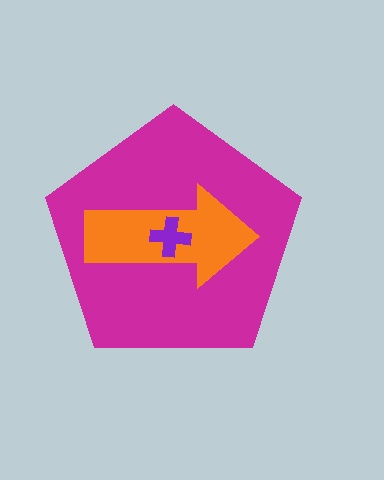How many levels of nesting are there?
3.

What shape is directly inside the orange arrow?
The purple cross.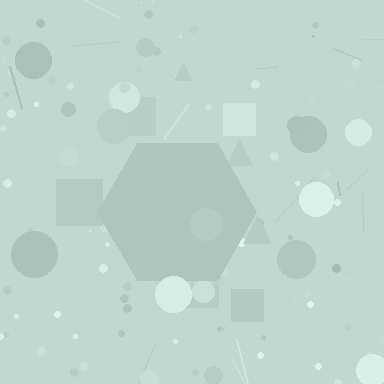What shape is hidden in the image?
A hexagon is hidden in the image.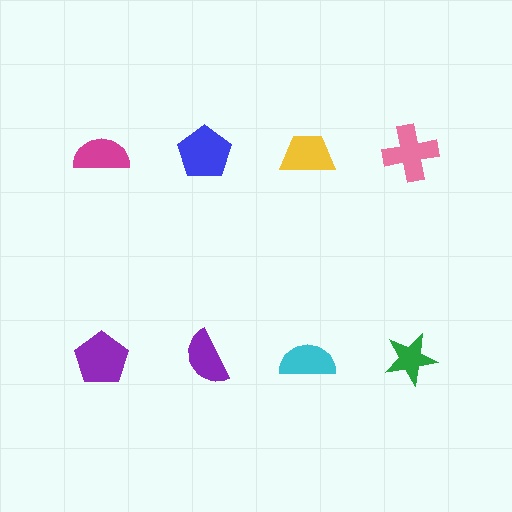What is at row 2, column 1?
A purple pentagon.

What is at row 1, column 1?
A magenta semicircle.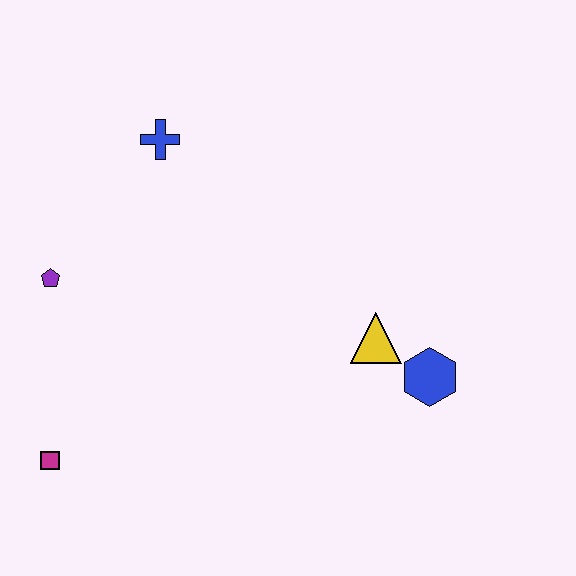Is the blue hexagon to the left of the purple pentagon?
No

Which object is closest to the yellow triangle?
The blue hexagon is closest to the yellow triangle.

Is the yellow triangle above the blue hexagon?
Yes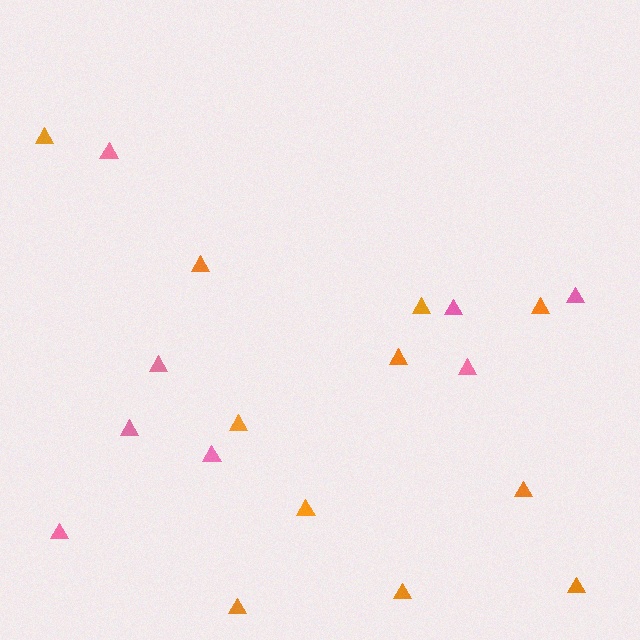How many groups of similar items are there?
There are 2 groups: one group of pink triangles (8) and one group of orange triangles (11).